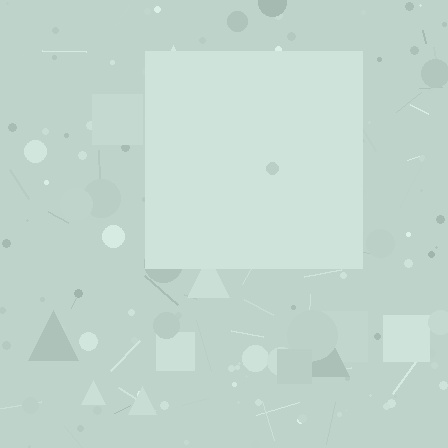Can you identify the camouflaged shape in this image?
The camouflaged shape is a square.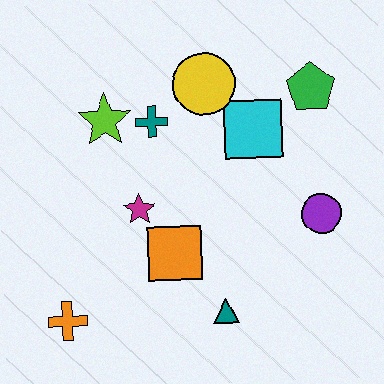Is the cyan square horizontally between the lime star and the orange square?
No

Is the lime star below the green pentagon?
Yes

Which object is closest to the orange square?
The magenta star is closest to the orange square.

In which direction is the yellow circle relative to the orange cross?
The yellow circle is above the orange cross.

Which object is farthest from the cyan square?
The orange cross is farthest from the cyan square.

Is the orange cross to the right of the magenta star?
No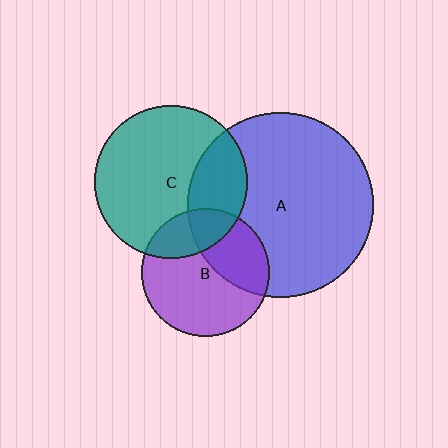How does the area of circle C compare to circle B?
Approximately 1.4 times.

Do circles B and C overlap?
Yes.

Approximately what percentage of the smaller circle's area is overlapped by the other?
Approximately 25%.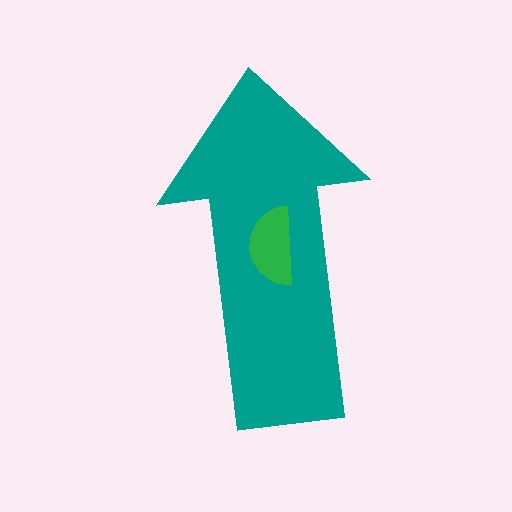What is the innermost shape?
The green semicircle.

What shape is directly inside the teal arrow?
The green semicircle.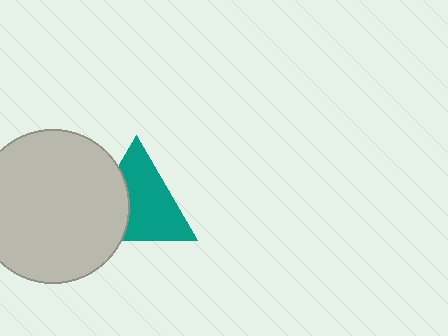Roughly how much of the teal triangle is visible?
Most of it is visible (roughly 65%).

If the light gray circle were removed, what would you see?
You would see the complete teal triangle.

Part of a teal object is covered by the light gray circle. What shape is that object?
It is a triangle.